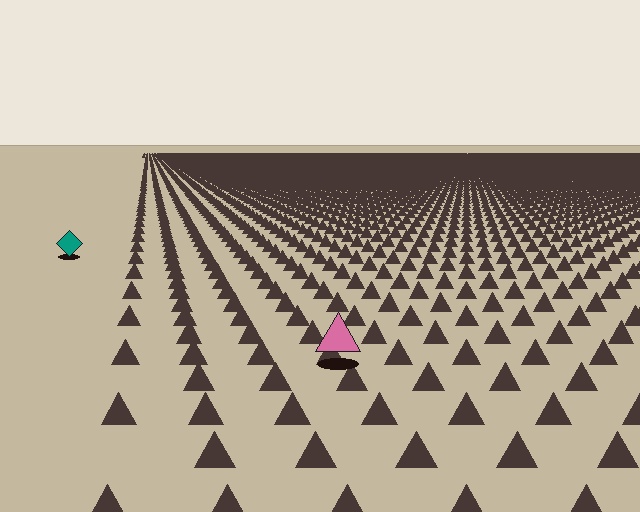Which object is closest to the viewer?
The pink triangle is closest. The texture marks near it are larger and more spread out.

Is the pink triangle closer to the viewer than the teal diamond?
Yes. The pink triangle is closer — you can tell from the texture gradient: the ground texture is coarser near it.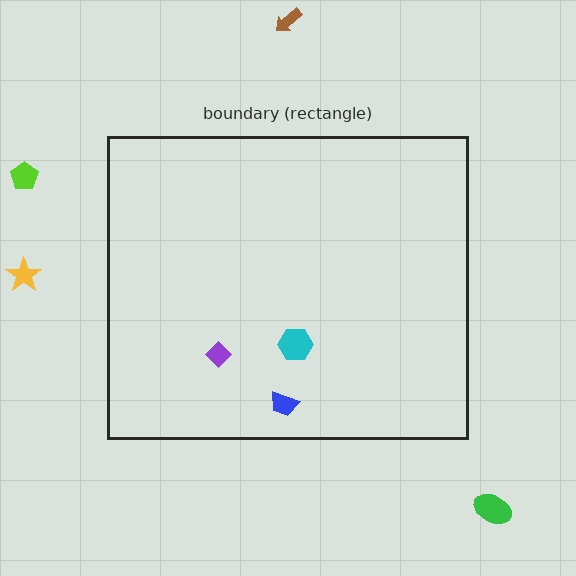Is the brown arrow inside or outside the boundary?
Outside.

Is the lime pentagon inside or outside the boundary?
Outside.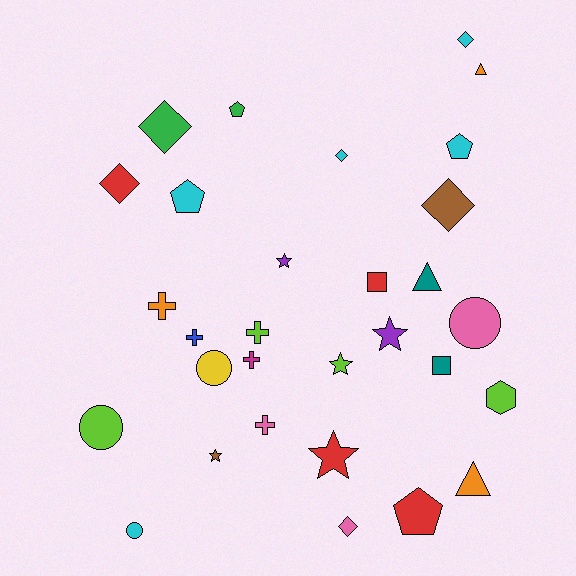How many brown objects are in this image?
There are 2 brown objects.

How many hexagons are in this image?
There is 1 hexagon.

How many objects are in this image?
There are 30 objects.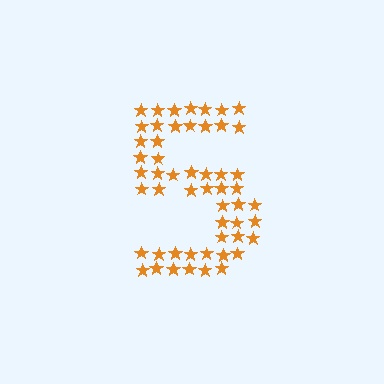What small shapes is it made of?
It is made of small stars.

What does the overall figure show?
The overall figure shows the digit 5.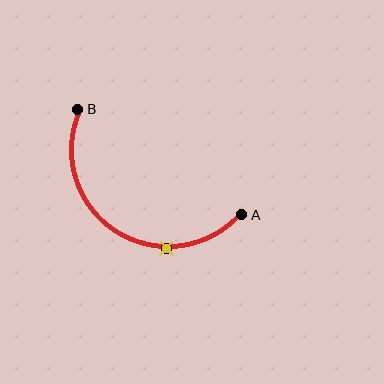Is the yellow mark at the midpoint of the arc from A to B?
No. The yellow mark lies on the arc but is closer to endpoint A. The arc midpoint would be at the point on the curve equidistant along the arc from both A and B.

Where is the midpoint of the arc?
The arc midpoint is the point on the curve farthest from the straight line joining A and B. It sits below that line.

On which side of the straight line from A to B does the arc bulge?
The arc bulges below the straight line connecting A and B.